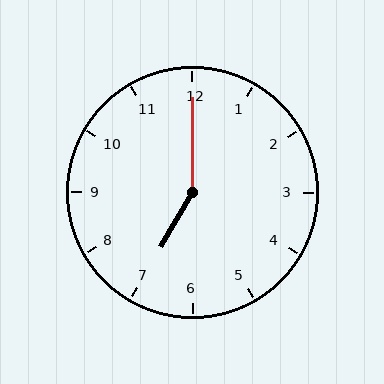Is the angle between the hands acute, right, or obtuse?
It is obtuse.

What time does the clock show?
7:00.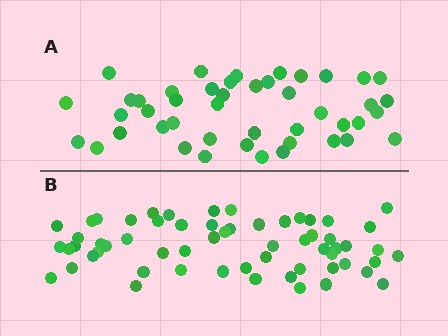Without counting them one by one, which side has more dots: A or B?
Region B (the bottom region) has more dots.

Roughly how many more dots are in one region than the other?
Region B has approximately 15 more dots than region A.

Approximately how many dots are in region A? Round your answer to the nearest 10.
About 40 dots. (The exact count is 45, which rounds to 40.)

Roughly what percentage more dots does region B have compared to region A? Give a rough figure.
About 35% more.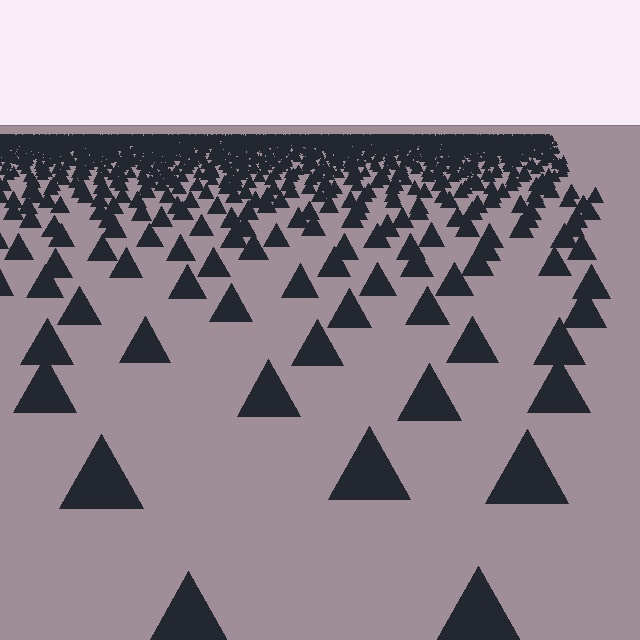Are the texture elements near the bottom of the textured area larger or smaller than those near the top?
Larger. Near the bottom, elements are closer to the viewer and appear at a bigger on-screen size.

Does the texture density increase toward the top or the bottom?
Density increases toward the top.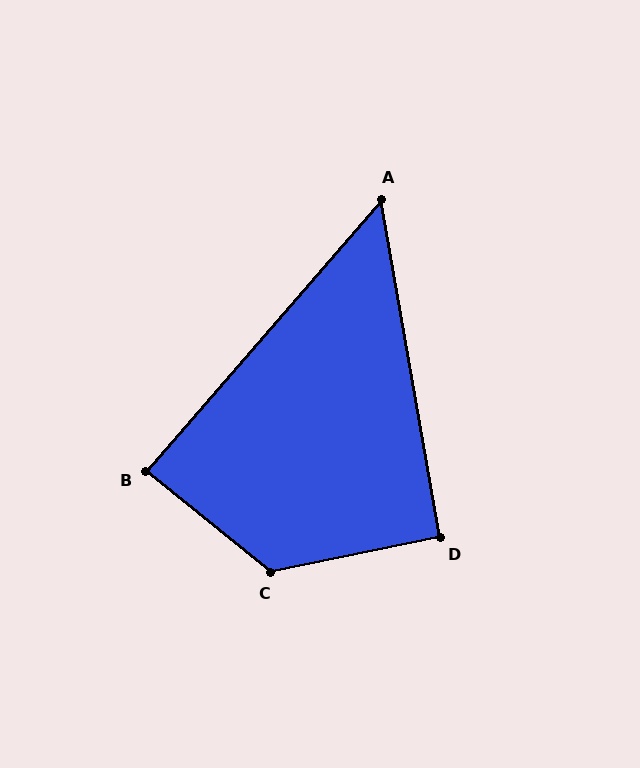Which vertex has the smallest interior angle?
A, at approximately 51 degrees.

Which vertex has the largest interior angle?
C, at approximately 129 degrees.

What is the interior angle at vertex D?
Approximately 92 degrees (approximately right).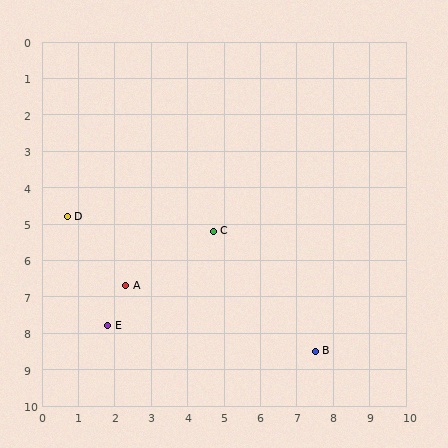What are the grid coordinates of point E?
Point E is at approximately (1.8, 7.8).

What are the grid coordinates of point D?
Point D is at approximately (0.7, 4.8).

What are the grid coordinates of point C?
Point C is at approximately (4.7, 5.2).